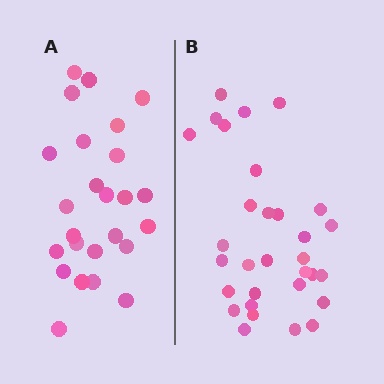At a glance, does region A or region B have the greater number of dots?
Region B (the right region) has more dots.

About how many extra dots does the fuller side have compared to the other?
Region B has about 6 more dots than region A.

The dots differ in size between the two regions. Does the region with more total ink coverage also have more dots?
No. Region A has more total ink coverage because its dots are larger, but region B actually contains more individual dots. Total area can be misleading — the number of items is what matters here.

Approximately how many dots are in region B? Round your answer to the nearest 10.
About 30 dots. (The exact count is 31, which rounds to 30.)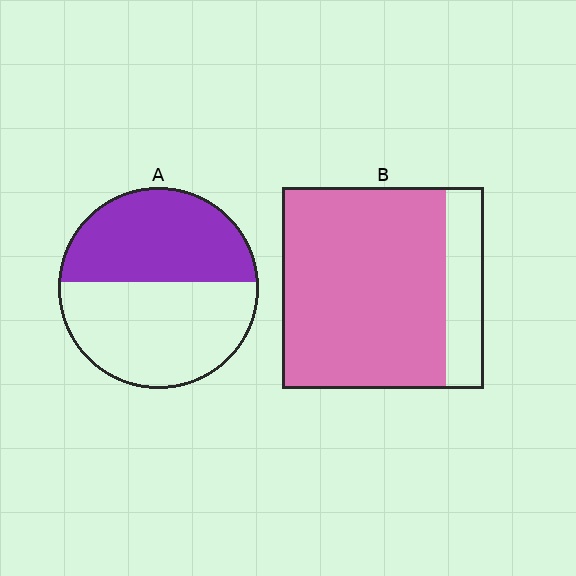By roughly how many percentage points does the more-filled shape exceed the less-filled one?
By roughly 35 percentage points (B over A).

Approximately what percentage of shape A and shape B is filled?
A is approximately 45% and B is approximately 80%.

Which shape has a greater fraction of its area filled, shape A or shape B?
Shape B.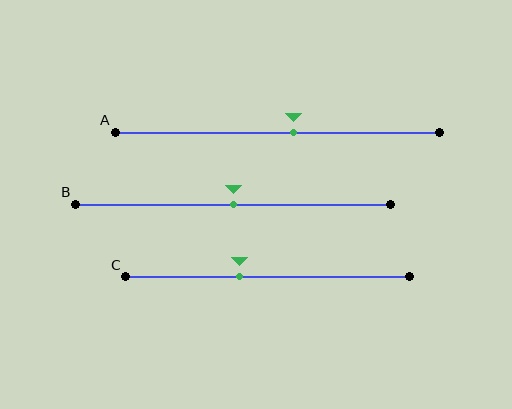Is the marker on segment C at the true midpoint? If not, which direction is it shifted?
No, the marker on segment C is shifted to the left by about 10% of the segment length.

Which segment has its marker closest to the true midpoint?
Segment B has its marker closest to the true midpoint.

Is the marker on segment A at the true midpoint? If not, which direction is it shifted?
No, the marker on segment A is shifted to the right by about 5% of the segment length.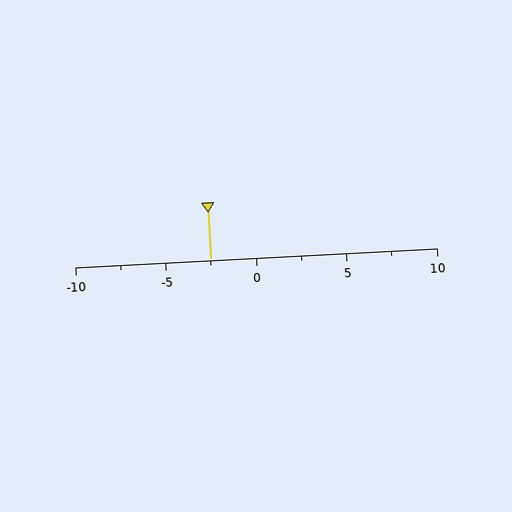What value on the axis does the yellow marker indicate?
The marker indicates approximately -2.5.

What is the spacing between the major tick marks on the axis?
The major ticks are spaced 5 apart.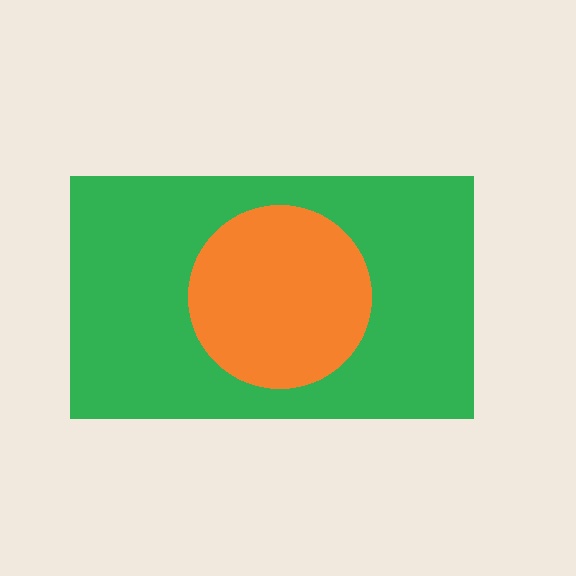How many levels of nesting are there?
2.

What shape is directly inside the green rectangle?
The orange circle.